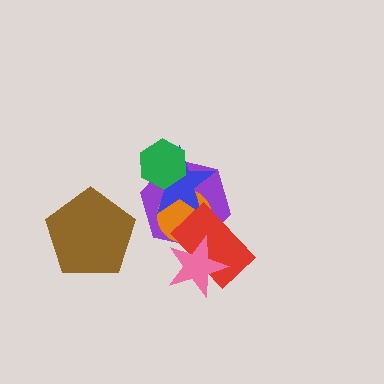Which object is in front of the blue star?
The green hexagon is in front of the blue star.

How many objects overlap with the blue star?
3 objects overlap with the blue star.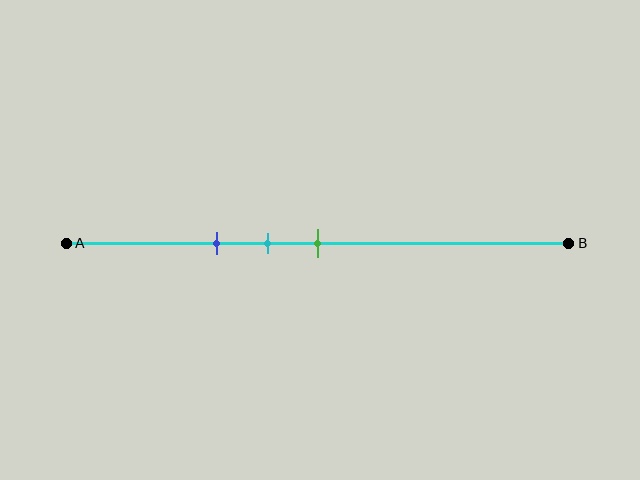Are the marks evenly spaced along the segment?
Yes, the marks are approximately evenly spaced.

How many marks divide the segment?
There are 3 marks dividing the segment.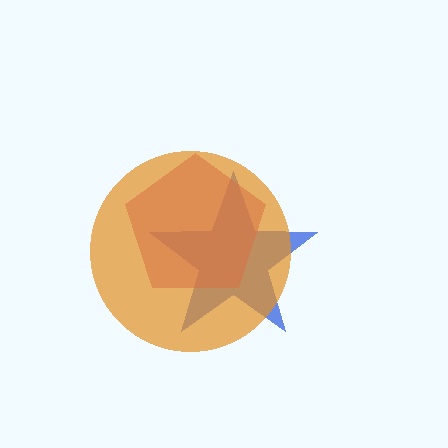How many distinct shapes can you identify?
There are 3 distinct shapes: a blue star, a magenta pentagon, an orange circle.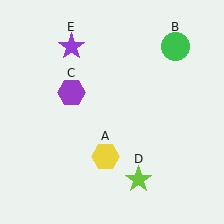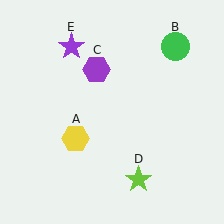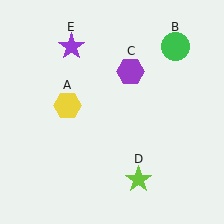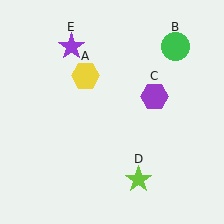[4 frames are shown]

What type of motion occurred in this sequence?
The yellow hexagon (object A), purple hexagon (object C) rotated clockwise around the center of the scene.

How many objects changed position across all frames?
2 objects changed position: yellow hexagon (object A), purple hexagon (object C).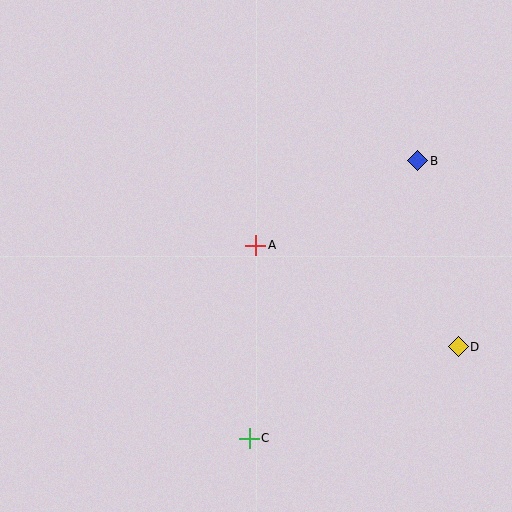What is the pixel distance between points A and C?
The distance between A and C is 193 pixels.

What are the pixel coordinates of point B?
Point B is at (418, 161).